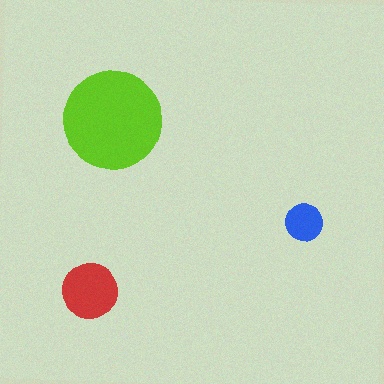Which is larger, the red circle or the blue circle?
The red one.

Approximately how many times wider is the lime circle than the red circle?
About 2 times wider.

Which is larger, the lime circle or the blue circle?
The lime one.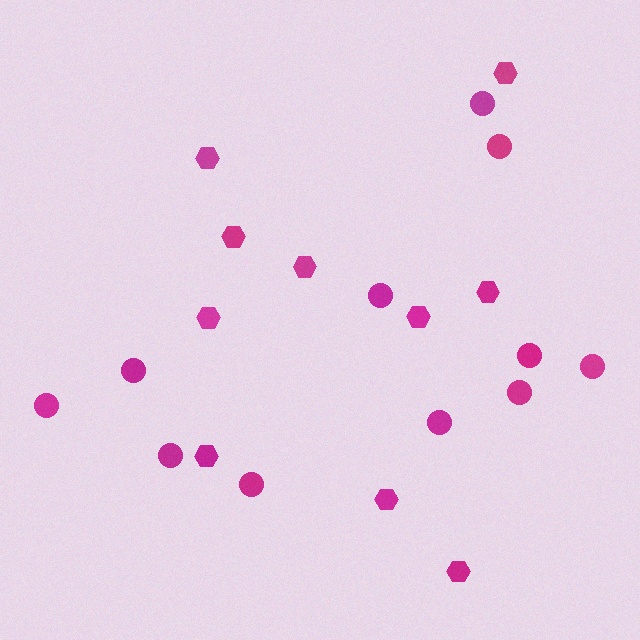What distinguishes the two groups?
There are 2 groups: one group of hexagons (10) and one group of circles (11).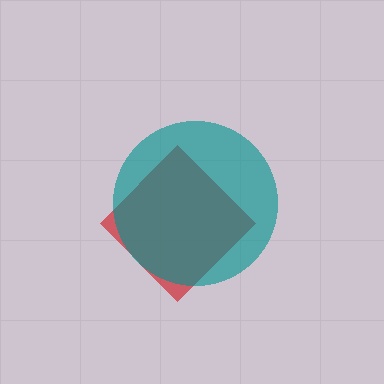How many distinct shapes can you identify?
There are 2 distinct shapes: a red diamond, a teal circle.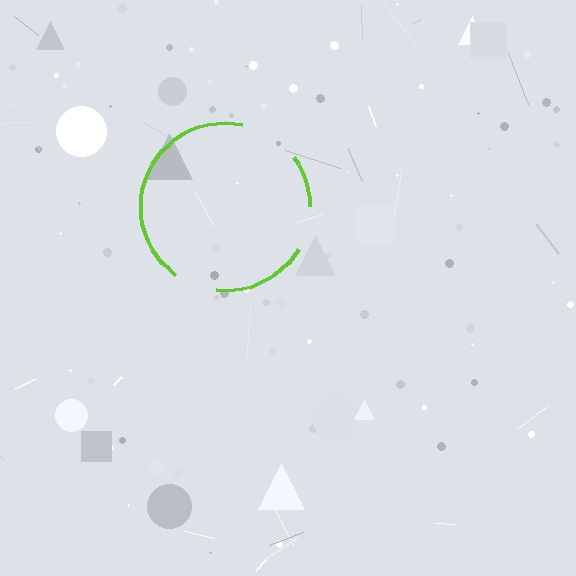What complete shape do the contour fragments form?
The contour fragments form a circle.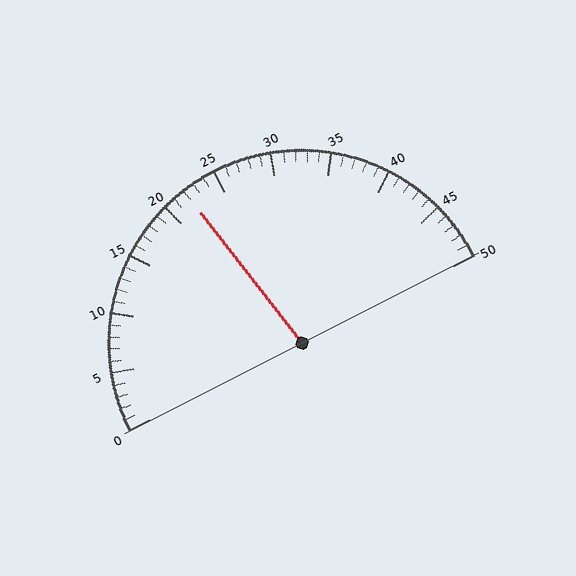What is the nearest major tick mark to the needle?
The nearest major tick mark is 20.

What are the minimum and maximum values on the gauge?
The gauge ranges from 0 to 50.